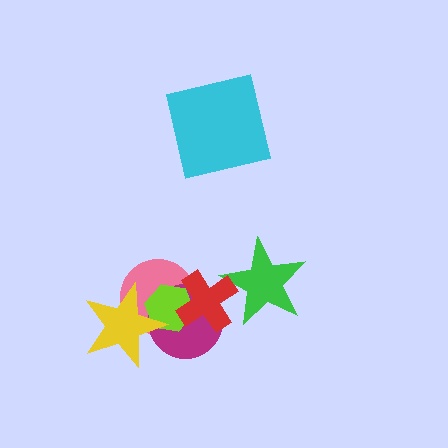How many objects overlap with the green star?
1 object overlaps with the green star.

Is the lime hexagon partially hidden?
Yes, it is partially covered by another shape.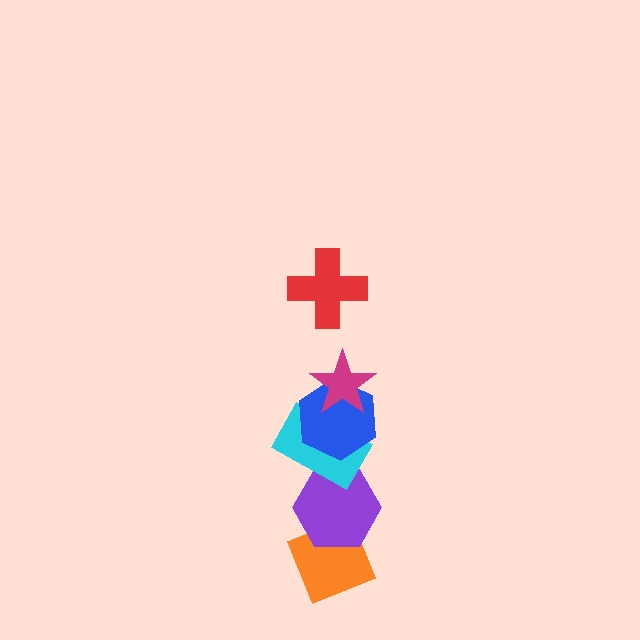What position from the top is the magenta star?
The magenta star is 2nd from the top.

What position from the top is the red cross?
The red cross is 1st from the top.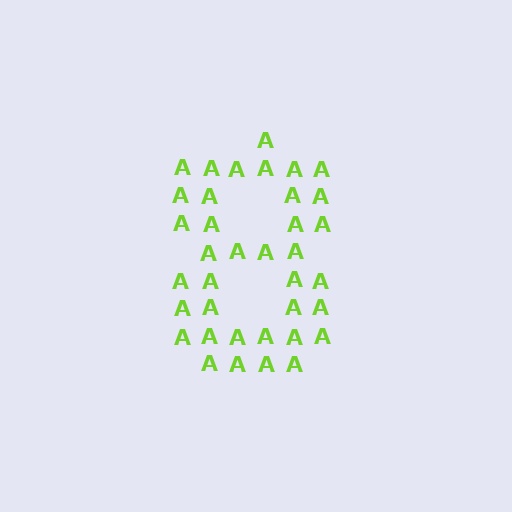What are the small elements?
The small elements are letter A's.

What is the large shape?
The large shape is the digit 8.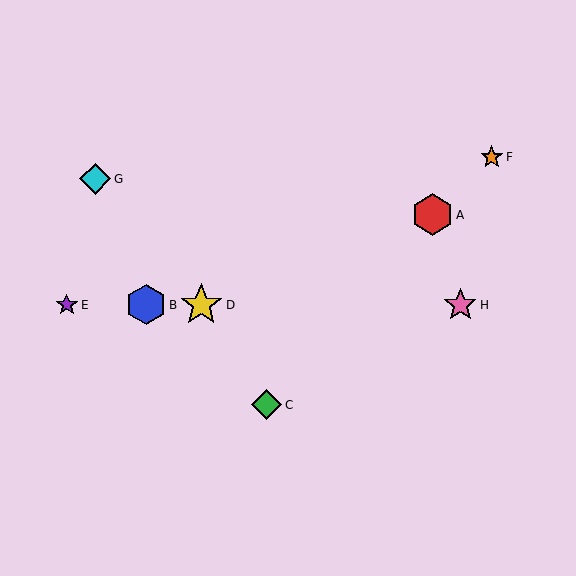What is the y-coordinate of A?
Object A is at y≈215.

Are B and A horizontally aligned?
No, B is at y≈305 and A is at y≈215.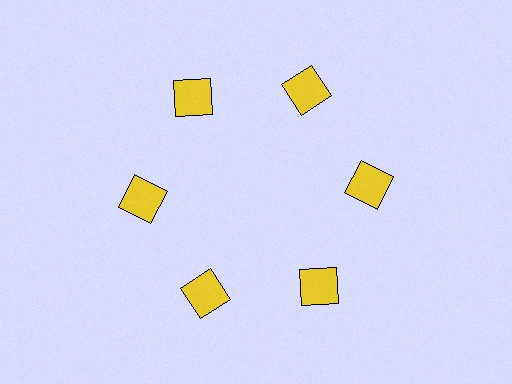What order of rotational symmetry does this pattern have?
This pattern has 6-fold rotational symmetry.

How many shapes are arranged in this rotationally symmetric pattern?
There are 6 shapes, arranged in 6 groups of 1.